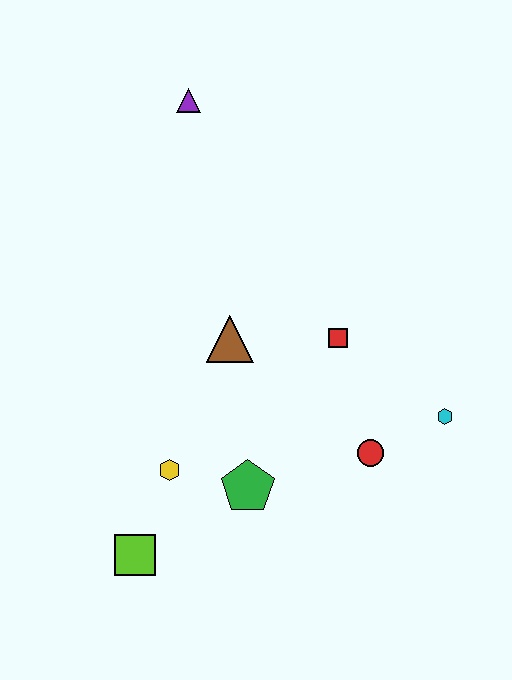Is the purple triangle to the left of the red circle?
Yes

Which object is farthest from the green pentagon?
The purple triangle is farthest from the green pentagon.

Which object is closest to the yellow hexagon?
The green pentagon is closest to the yellow hexagon.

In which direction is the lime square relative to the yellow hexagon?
The lime square is below the yellow hexagon.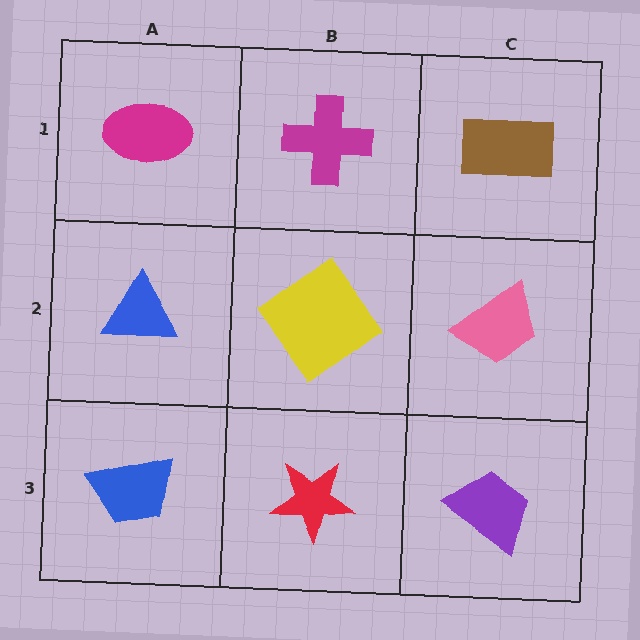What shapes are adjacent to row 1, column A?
A blue triangle (row 2, column A), a magenta cross (row 1, column B).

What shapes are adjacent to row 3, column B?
A yellow diamond (row 2, column B), a blue trapezoid (row 3, column A), a purple trapezoid (row 3, column C).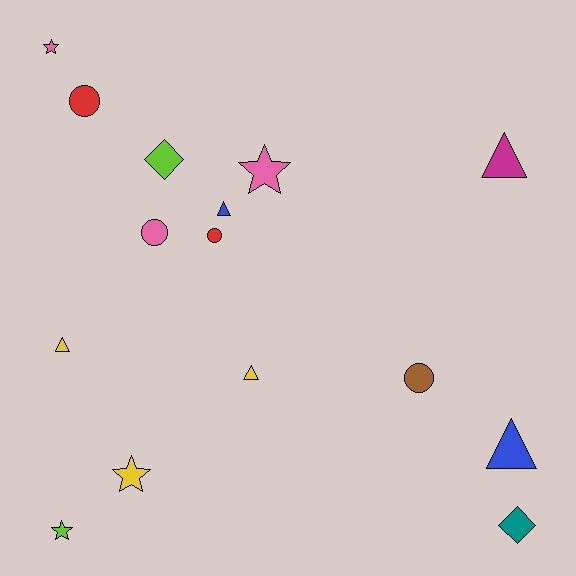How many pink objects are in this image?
There are 3 pink objects.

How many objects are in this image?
There are 15 objects.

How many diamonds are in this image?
There are 2 diamonds.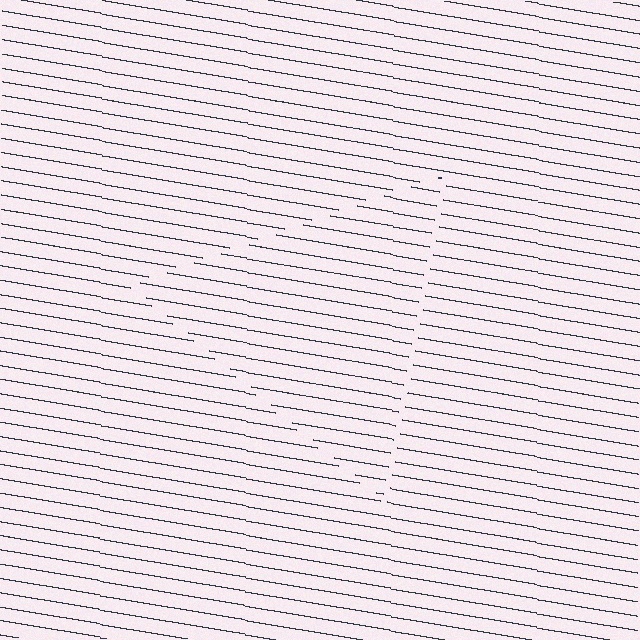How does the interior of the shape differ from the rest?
The interior of the shape contains the same grating, shifted by half a period — the contour is defined by the phase discontinuity where line-ends from the inner and outer gratings abut.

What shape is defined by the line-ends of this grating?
An illusory triangle. The interior of the shape contains the same grating, shifted by half a period — the contour is defined by the phase discontinuity where line-ends from the inner and outer gratings abut.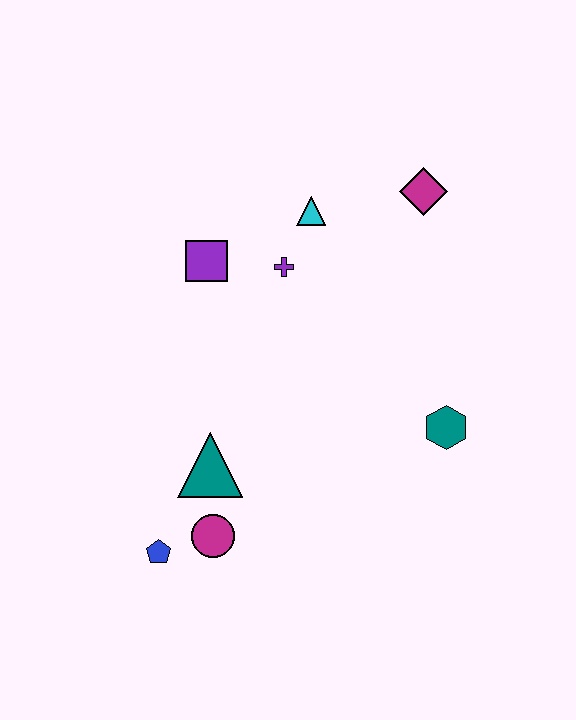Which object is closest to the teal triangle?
The magenta circle is closest to the teal triangle.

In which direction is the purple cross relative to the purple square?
The purple cross is to the right of the purple square.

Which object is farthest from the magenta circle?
The magenta diamond is farthest from the magenta circle.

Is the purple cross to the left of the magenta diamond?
Yes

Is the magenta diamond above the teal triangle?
Yes